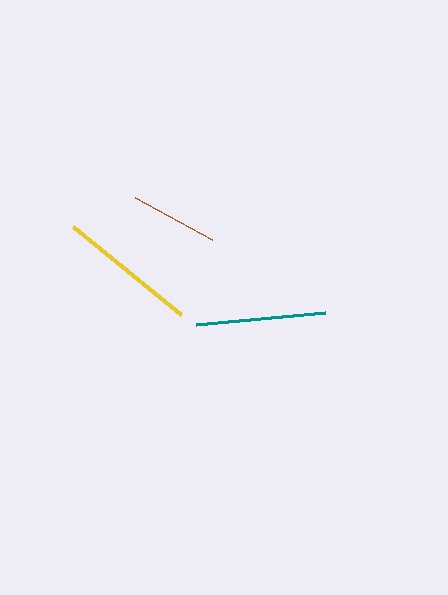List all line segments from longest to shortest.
From longest to shortest: yellow, teal, brown.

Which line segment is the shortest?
The brown line is the shortest at approximately 88 pixels.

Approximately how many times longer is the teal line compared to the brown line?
The teal line is approximately 1.5 times the length of the brown line.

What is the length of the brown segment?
The brown segment is approximately 88 pixels long.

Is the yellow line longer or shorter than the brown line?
The yellow line is longer than the brown line.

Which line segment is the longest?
The yellow line is the longest at approximately 140 pixels.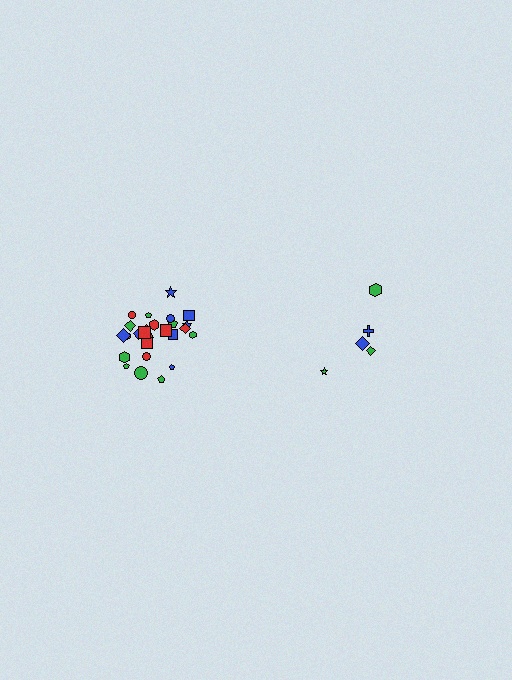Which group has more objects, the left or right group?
The left group.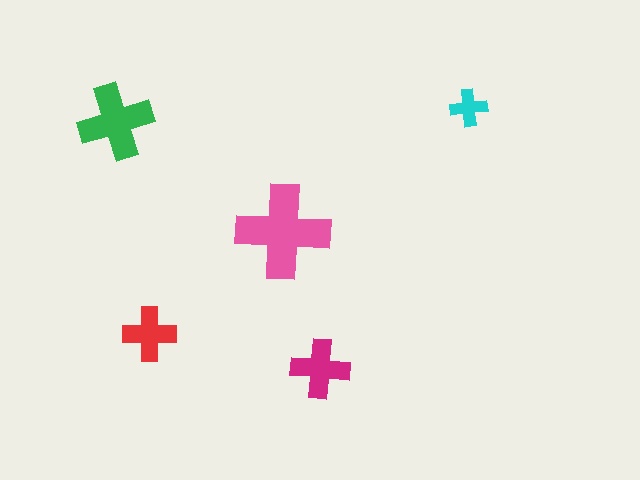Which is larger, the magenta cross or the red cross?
The magenta one.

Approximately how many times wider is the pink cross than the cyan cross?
About 2.5 times wider.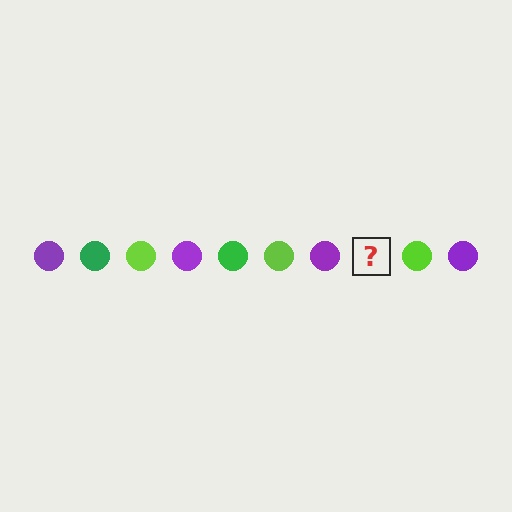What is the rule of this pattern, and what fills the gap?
The rule is that the pattern cycles through purple, green, lime circles. The gap should be filled with a green circle.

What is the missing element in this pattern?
The missing element is a green circle.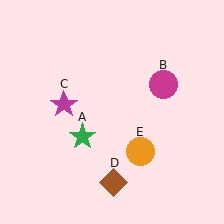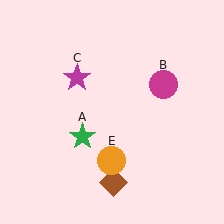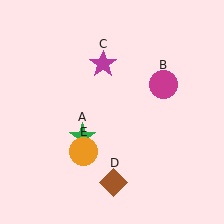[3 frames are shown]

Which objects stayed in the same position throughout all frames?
Green star (object A) and magenta circle (object B) and brown diamond (object D) remained stationary.